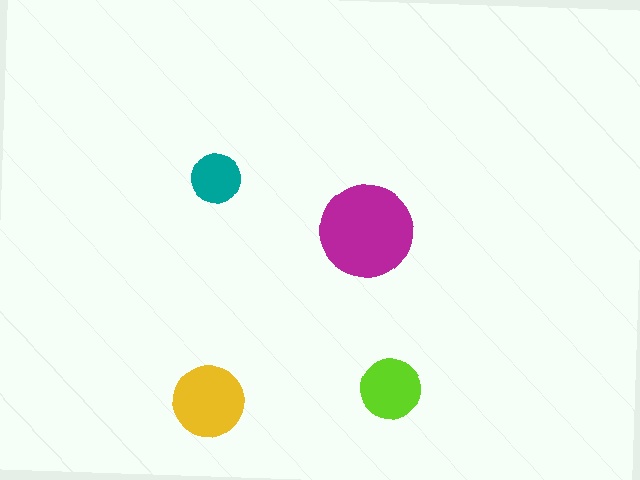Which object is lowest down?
The yellow circle is bottommost.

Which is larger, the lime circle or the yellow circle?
The yellow one.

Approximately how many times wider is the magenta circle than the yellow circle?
About 1.5 times wider.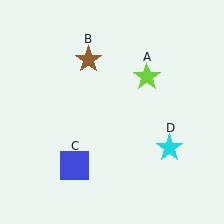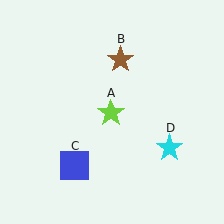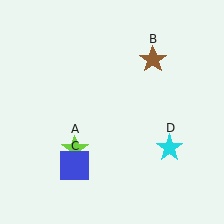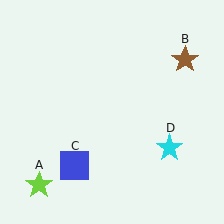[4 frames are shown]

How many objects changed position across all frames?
2 objects changed position: lime star (object A), brown star (object B).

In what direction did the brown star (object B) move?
The brown star (object B) moved right.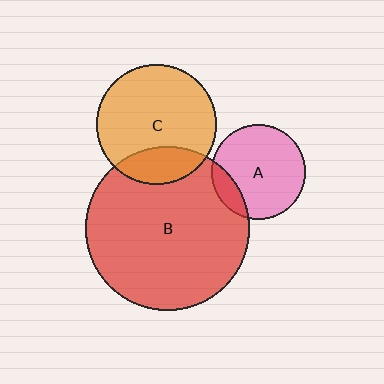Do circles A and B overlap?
Yes.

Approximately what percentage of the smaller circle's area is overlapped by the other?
Approximately 15%.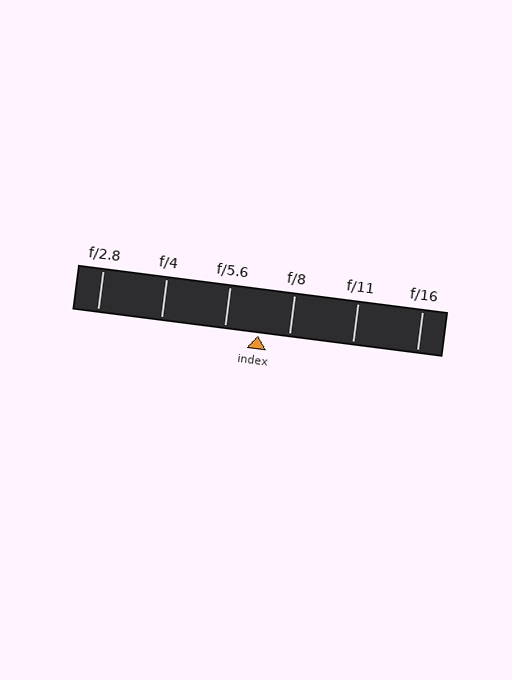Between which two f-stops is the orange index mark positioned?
The index mark is between f/5.6 and f/8.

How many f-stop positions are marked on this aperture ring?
There are 6 f-stop positions marked.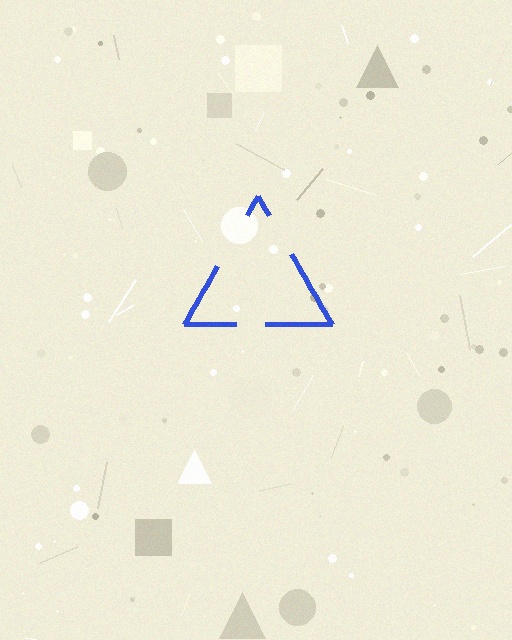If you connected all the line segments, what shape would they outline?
They would outline a triangle.